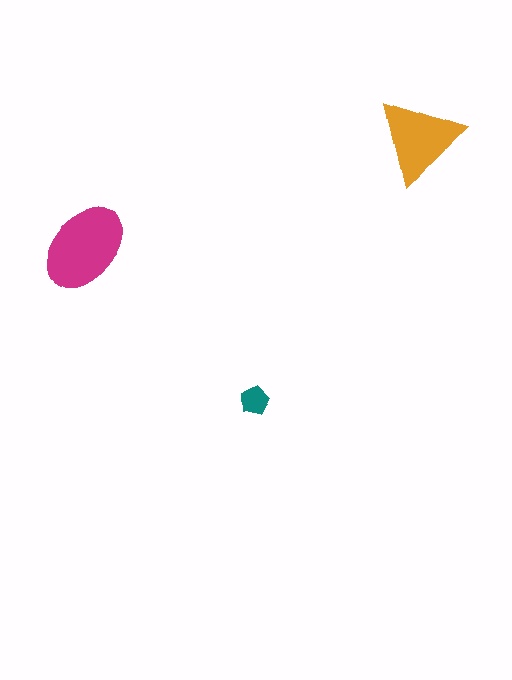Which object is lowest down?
The teal pentagon is bottommost.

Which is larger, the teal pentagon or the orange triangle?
The orange triangle.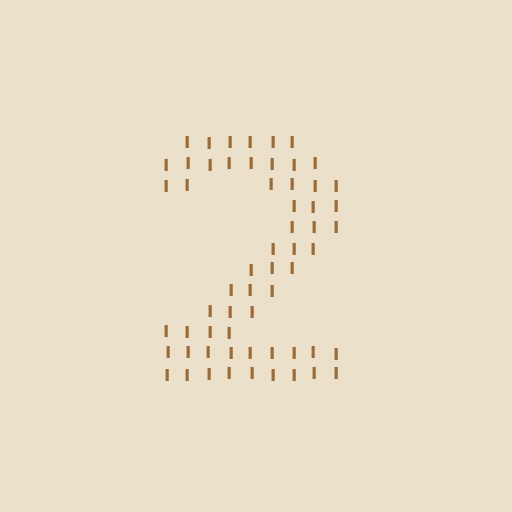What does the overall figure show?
The overall figure shows the digit 2.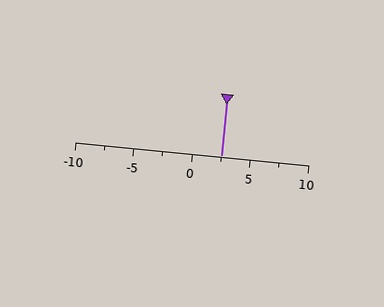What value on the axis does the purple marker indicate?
The marker indicates approximately 2.5.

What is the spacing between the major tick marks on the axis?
The major ticks are spaced 5 apart.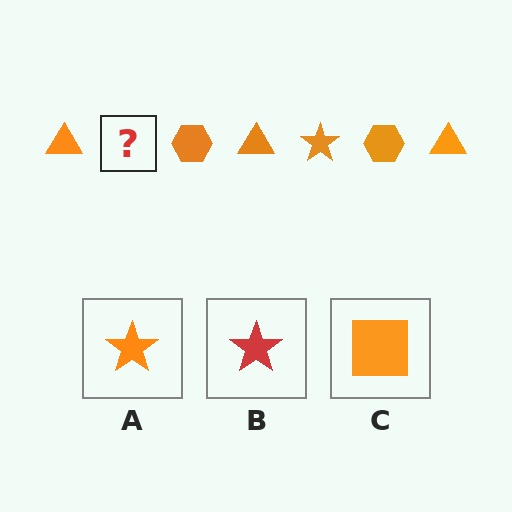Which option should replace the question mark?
Option A.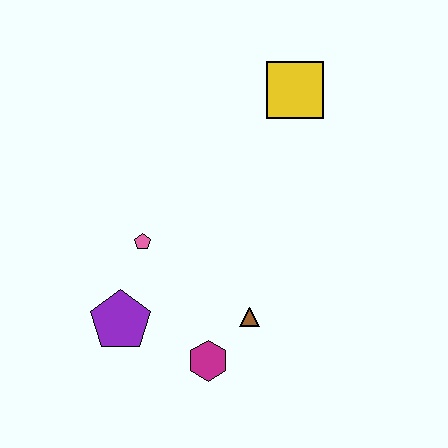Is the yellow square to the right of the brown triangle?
Yes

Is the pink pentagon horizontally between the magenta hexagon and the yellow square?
No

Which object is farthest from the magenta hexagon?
The yellow square is farthest from the magenta hexagon.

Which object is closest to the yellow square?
The pink pentagon is closest to the yellow square.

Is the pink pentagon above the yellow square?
No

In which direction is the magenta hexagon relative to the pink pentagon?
The magenta hexagon is below the pink pentagon.